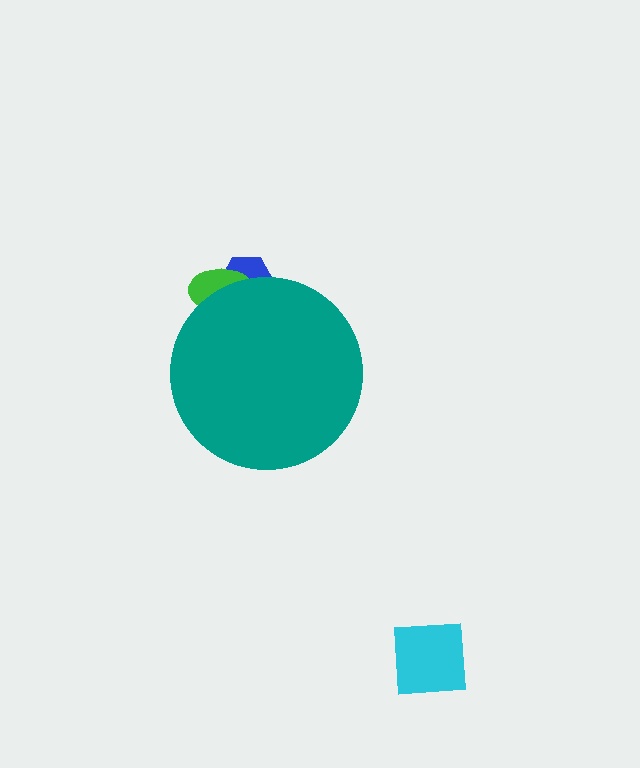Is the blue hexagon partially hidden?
Yes, the blue hexagon is partially hidden behind the teal circle.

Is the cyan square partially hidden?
No, the cyan square is fully visible.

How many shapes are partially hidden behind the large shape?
2 shapes are partially hidden.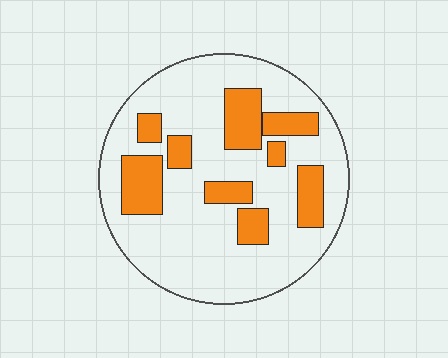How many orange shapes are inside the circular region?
9.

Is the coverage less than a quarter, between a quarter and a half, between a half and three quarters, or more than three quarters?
Less than a quarter.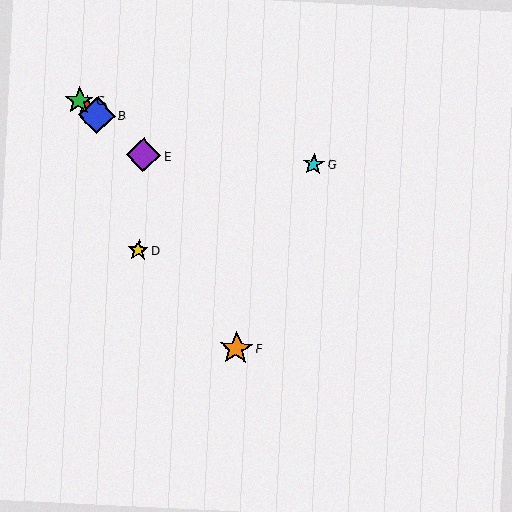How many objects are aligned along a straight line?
4 objects (A, B, C, E) are aligned along a straight line.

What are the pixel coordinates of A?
Object A is at (86, 107).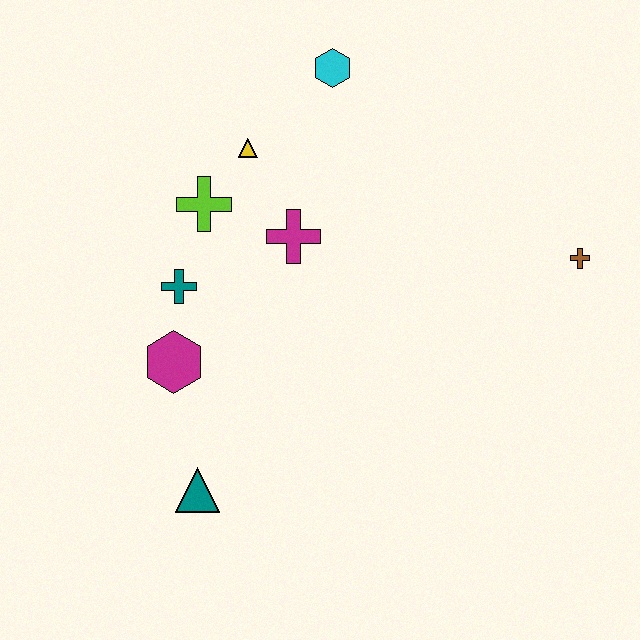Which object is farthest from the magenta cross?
The brown cross is farthest from the magenta cross.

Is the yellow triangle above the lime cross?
Yes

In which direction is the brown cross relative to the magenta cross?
The brown cross is to the right of the magenta cross.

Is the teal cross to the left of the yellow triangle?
Yes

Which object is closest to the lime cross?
The yellow triangle is closest to the lime cross.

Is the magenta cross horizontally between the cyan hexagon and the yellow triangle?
Yes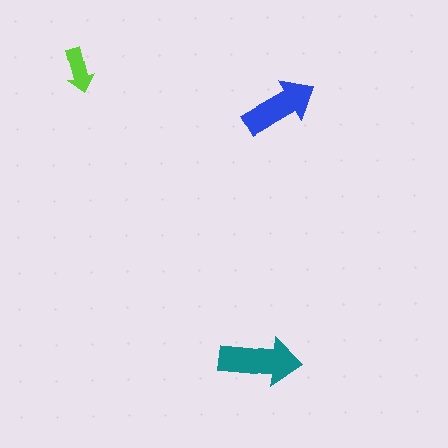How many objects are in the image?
There are 3 objects in the image.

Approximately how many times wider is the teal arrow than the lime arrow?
About 2 times wider.